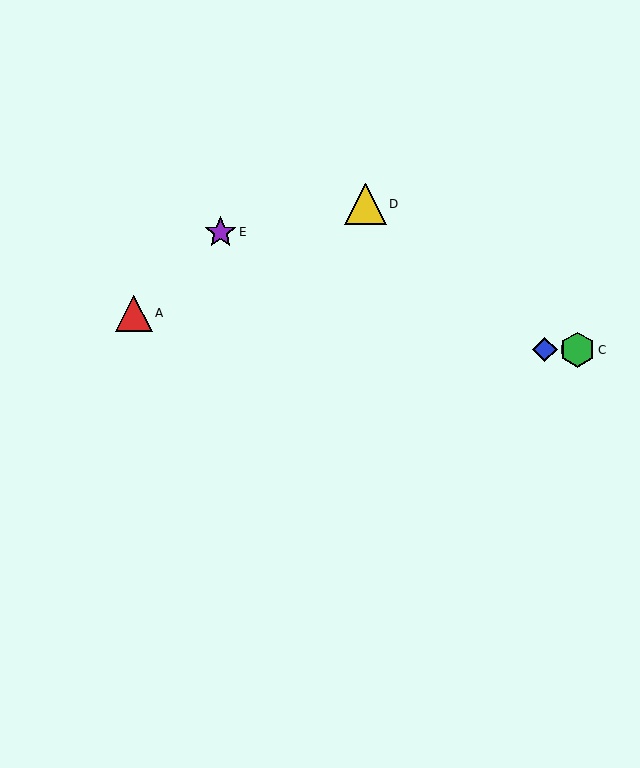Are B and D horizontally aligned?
No, B is at y≈350 and D is at y≈204.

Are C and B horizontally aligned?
Yes, both are at y≈350.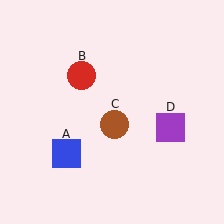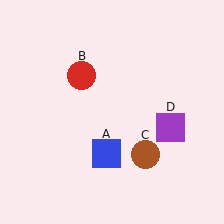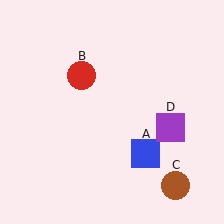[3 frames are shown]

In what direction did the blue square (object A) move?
The blue square (object A) moved right.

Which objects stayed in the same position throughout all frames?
Red circle (object B) and purple square (object D) remained stationary.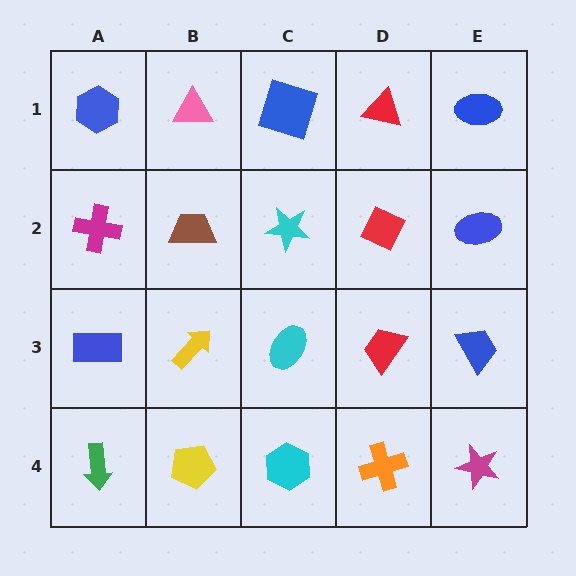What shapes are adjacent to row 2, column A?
A blue hexagon (row 1, column A), a blue rectangle (row 3, column A), a brown trapezoid (row 2, column B).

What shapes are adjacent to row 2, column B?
A pink triangle (row 1, column B), a yellow arrow (row 3, column B), a magenta cross (row 2, column A), a cyan star (row 2, column C).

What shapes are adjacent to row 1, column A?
A magenta cross (row 2, column A), a pink triangle (row 1, column B).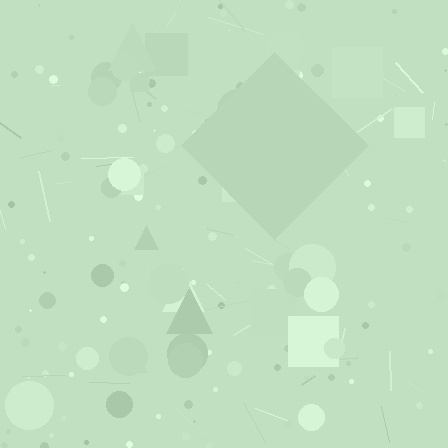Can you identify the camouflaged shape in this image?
The camouflaged shape is a diamond.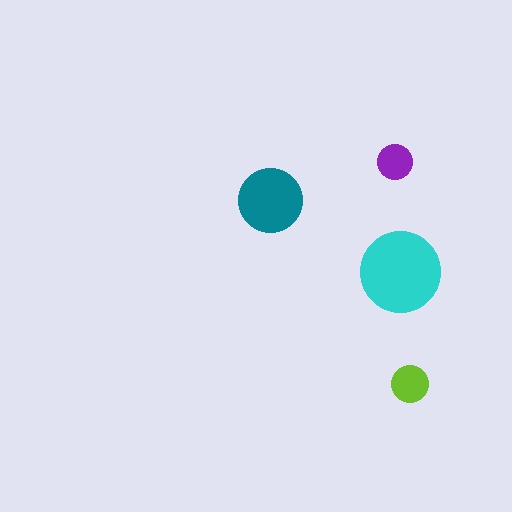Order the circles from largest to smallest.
the cyan one, the teal one, the lime one, the purple one.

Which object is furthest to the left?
The teal circle is leftmost.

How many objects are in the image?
There are 4 objects in the image.